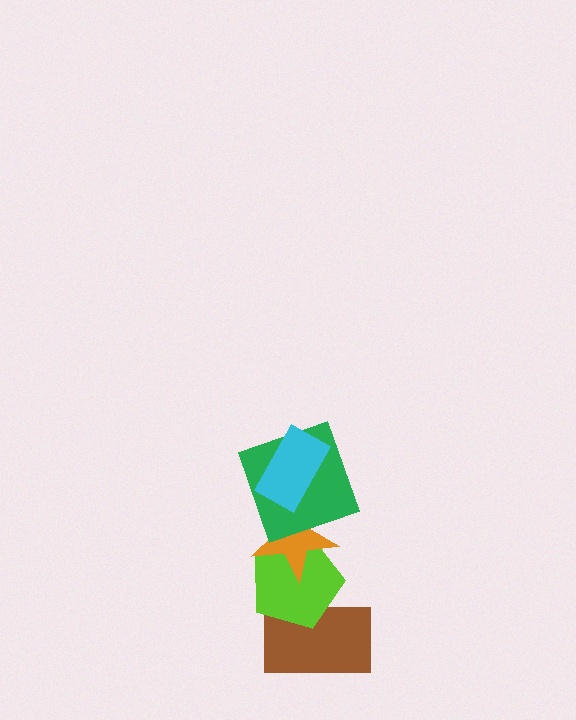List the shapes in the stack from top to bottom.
From top to bottom: the cyan rectangle, the green square, the orange star, the lime pentagon, the brown rectangle.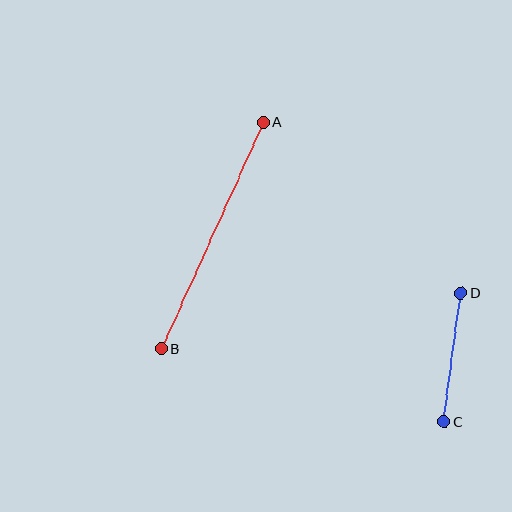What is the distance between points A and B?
The distance is approximately 248 pixels.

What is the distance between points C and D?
The distance is approximately 130 pixels.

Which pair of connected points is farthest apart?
Points A and B are farthest apart.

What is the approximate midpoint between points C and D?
The midpoint is at approximately (453, 358) pixels.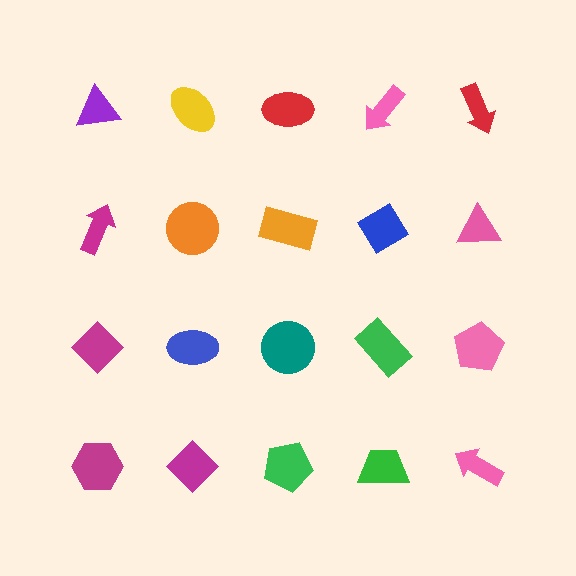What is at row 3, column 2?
A blue ellipse.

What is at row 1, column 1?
A purple triangle.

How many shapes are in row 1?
5 shapes.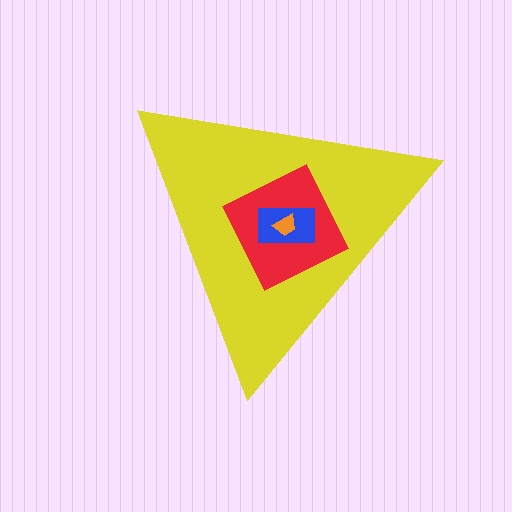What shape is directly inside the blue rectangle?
The orange trapezoid.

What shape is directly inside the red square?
The blue rectangle.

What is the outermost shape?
The yellow triangle.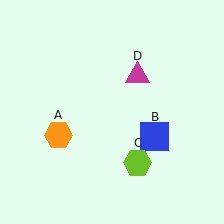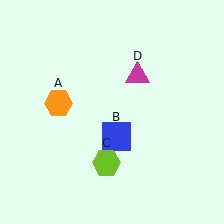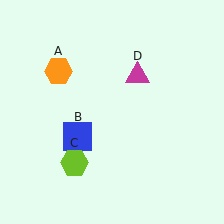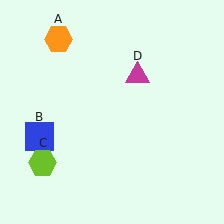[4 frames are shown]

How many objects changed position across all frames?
3 objects changed position: orange hexagon (object A), blue square (object B), lime hexagon (object C).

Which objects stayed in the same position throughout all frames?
Magenta triangle (object D) remained stationary.